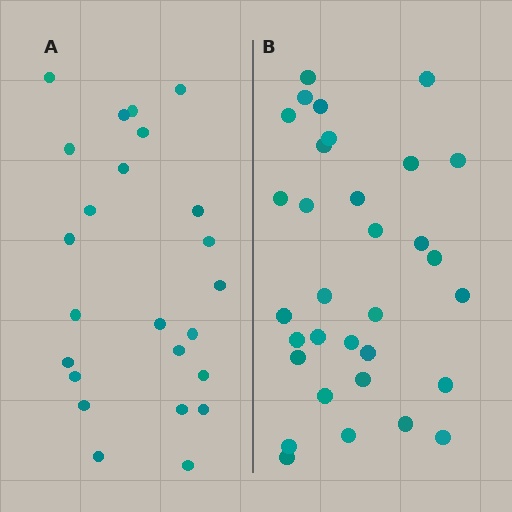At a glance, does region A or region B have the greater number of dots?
Region B (the right region) has more dots.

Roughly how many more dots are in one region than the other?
Region B has roughly 8 or so more dots than region A.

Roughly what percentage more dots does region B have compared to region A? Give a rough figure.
About 35% more.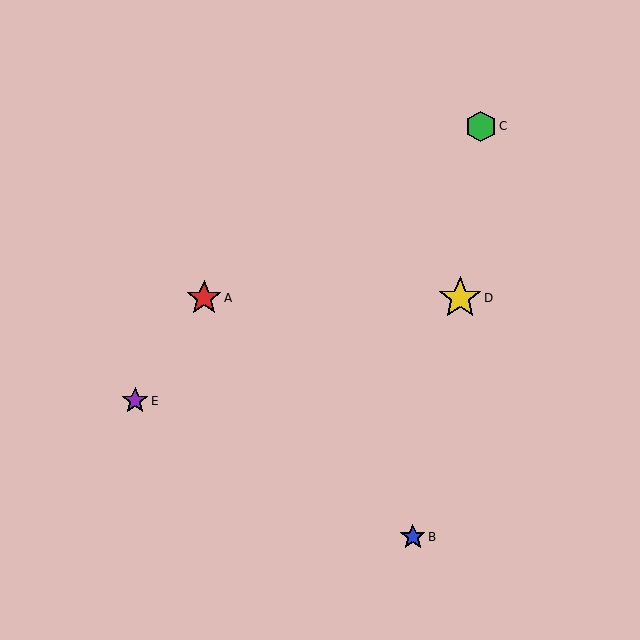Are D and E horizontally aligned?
No, D is at y≈298 and E is at y≈401.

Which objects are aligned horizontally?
Objects A, D are aligned horizontally.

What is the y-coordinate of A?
Object A is at y≈298.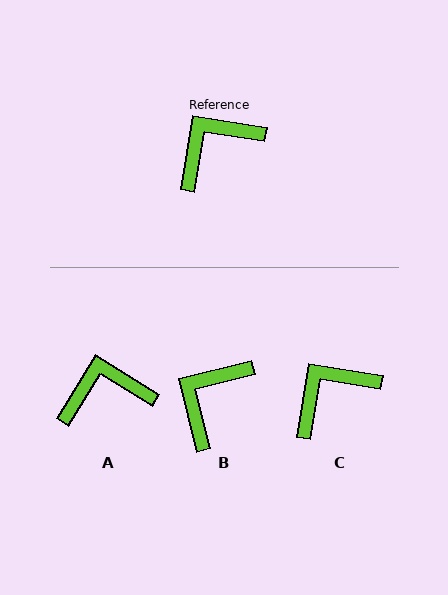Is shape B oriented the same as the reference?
No, it is off by about 23 degrees.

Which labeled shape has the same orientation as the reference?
C.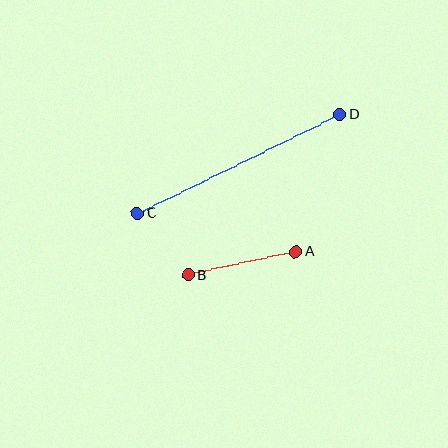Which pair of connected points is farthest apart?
Points C and D are farthest apart.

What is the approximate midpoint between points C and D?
The midpoint is at approximately (239, 164) pixels.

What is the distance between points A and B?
The distance is approximately 110 pixels.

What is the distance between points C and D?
The distance is approximately 226 pixels.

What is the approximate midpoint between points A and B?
The midpoint is at approximately (242, 263) pixels.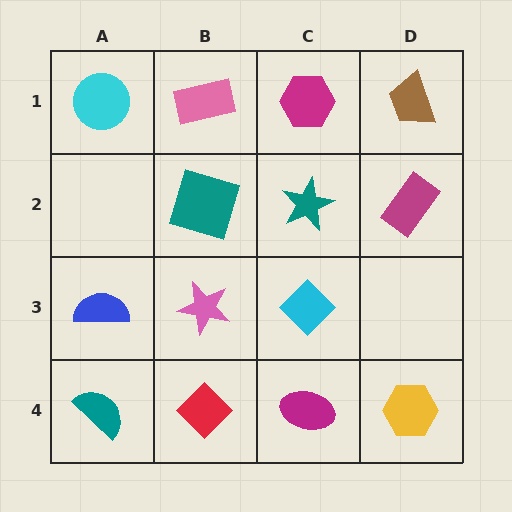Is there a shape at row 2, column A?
No, that cell is empty.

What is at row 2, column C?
A teal star.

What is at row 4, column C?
A magenta ellipse.